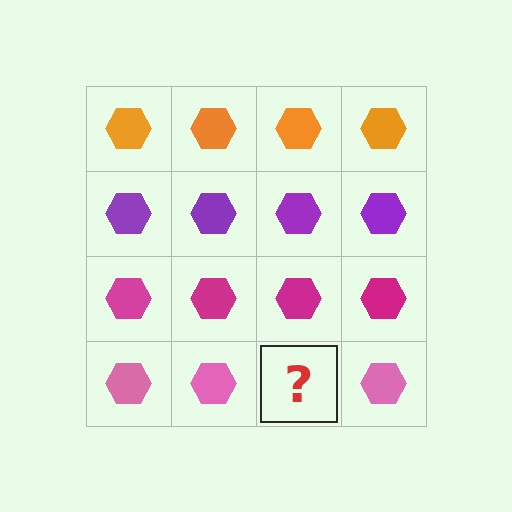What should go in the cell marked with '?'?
The missing cell should contain a pink hexagon.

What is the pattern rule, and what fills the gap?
The rule is that each row has a consistent color. The gap should be filled with a pink hexagon.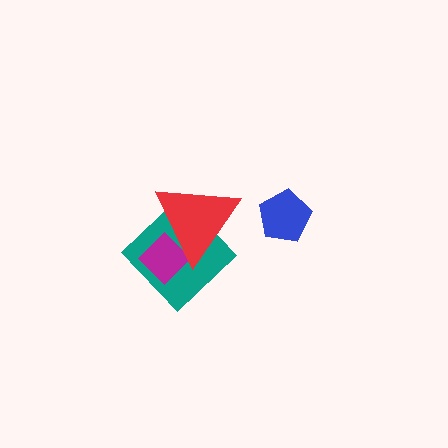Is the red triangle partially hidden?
No, no other shape covers it.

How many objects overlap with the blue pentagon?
0 objects overlap with the blue pentagon.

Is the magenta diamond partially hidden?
Yes, it is partially covered by another shape.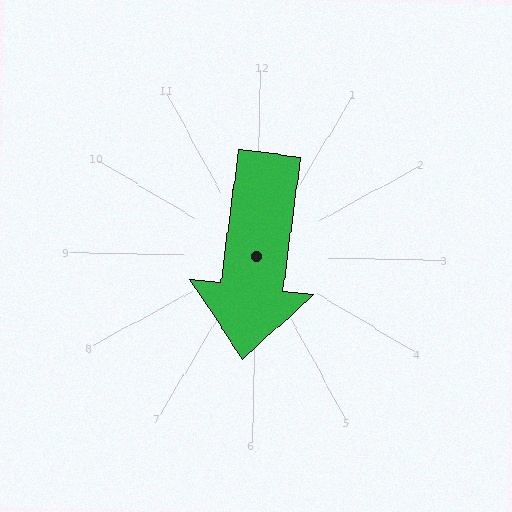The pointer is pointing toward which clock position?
Roughly 6 o'clock.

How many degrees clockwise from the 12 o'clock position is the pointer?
Approximately 186 degrees.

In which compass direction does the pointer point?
South.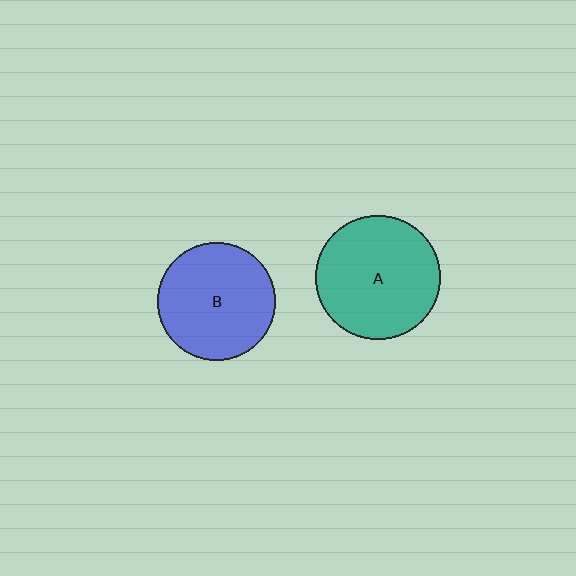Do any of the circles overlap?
No, none of the circles overlap.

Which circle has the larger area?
Circle A (teal).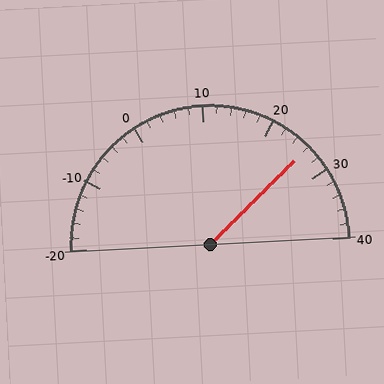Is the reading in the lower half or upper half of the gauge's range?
The reading is in the upper half of the range (-20 to 40).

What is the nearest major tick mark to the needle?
The nearest major tick mark is 30.